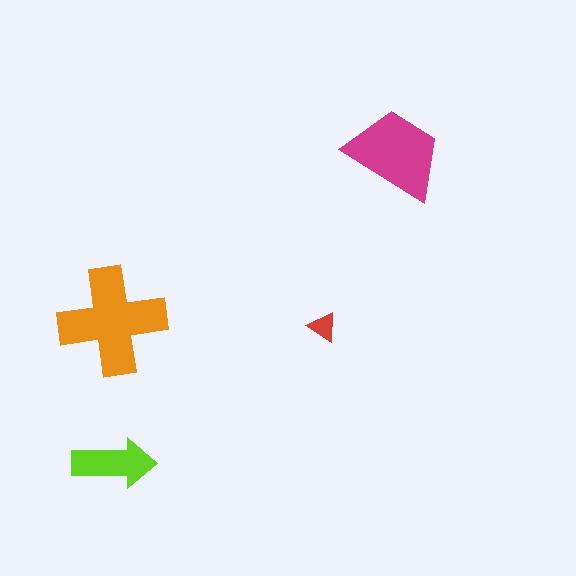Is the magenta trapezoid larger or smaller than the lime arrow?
Larger.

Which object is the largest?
The orange cross.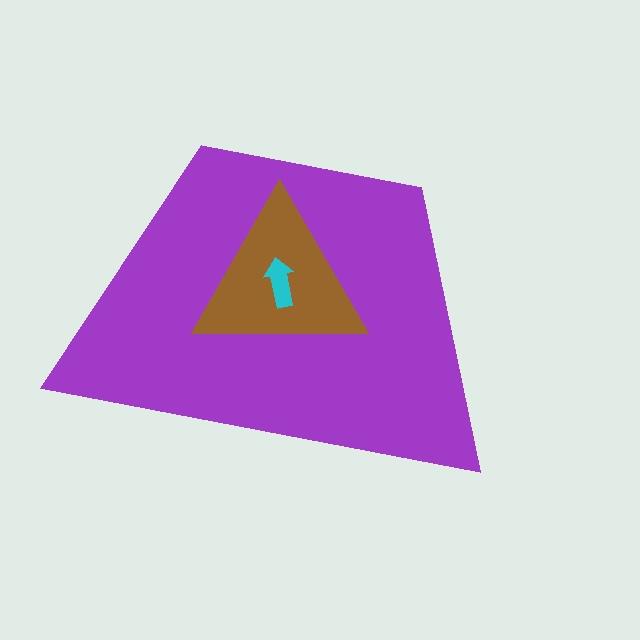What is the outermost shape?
The purple trapezoid.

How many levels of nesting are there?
3.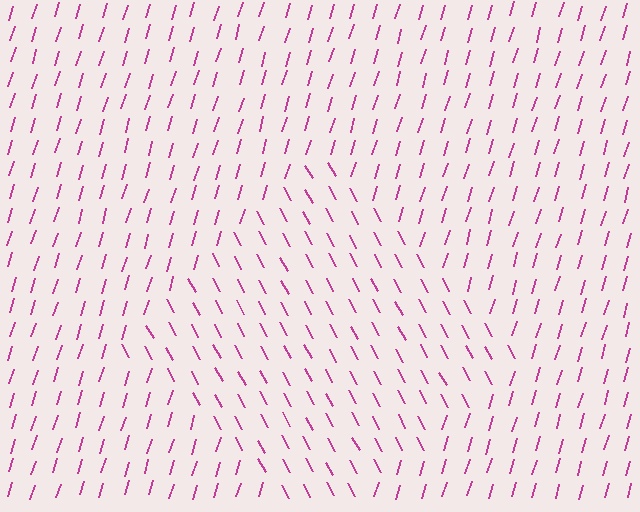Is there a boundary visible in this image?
Yes, there is a texture boundary formed by a change in line orientation.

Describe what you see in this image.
The image is filled with small magenta line segments. A diamond region in the image has lines oriented differently from the surrounding lines, creating a visible texture boundary.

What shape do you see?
I see a diamond.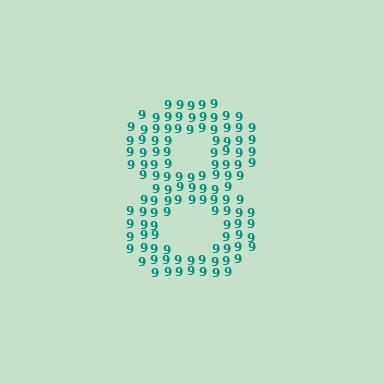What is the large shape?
The large shape is the digit 8.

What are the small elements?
The small elements are digit 9's.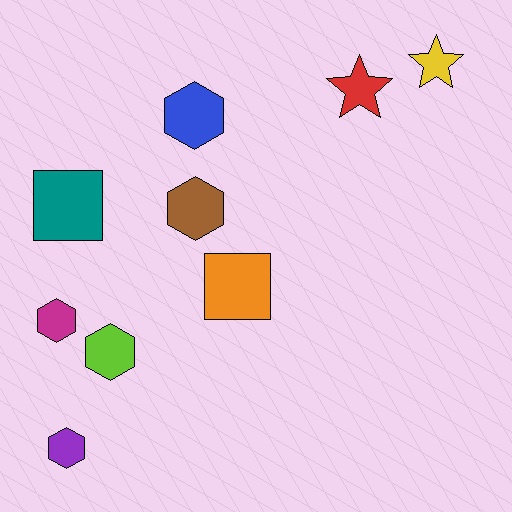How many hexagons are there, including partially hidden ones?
There are 5 hexagons.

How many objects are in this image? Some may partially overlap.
There are 9 objects.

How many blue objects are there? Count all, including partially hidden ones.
There is 1 blue object.